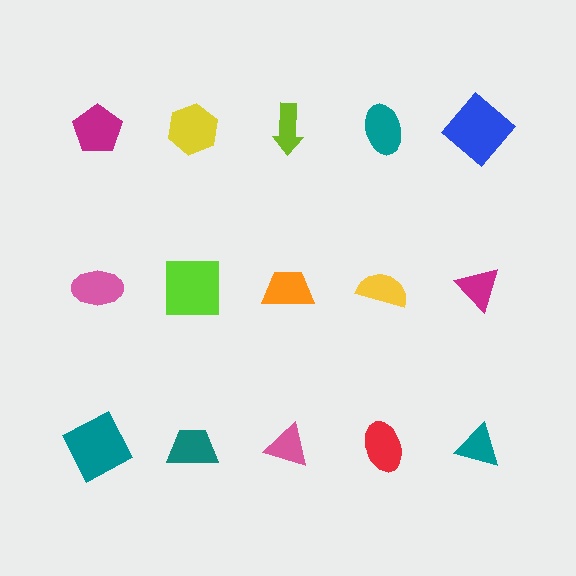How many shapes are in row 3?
5 shapes.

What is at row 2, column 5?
A magenta triangle.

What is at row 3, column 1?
A teal square.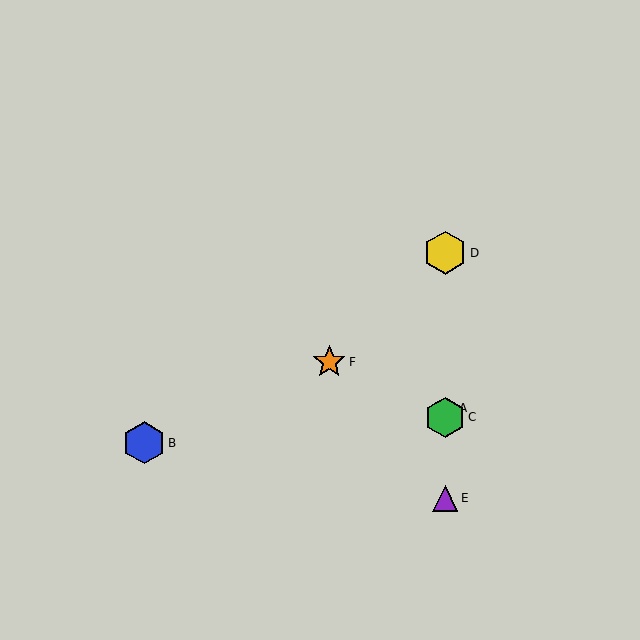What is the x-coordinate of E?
Object E is at x≈445.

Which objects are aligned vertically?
Objects A, C, D, E are aligned vertically.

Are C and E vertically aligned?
Yes, both are at x≈445.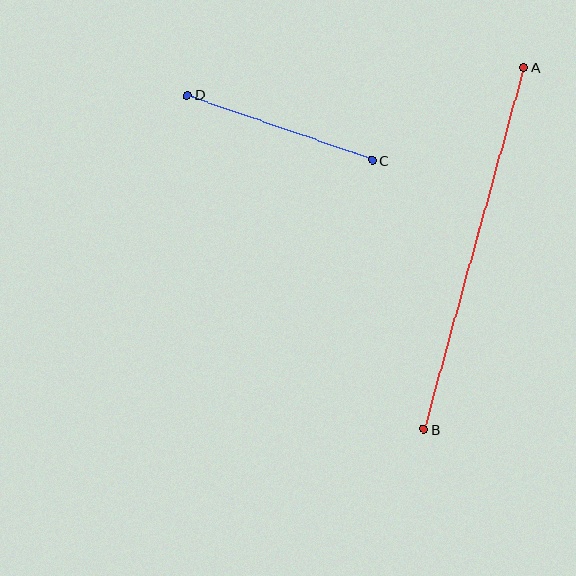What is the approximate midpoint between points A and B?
The midpoint is at approximately (474, 248) pixels.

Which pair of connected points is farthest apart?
Points A and B are farthest apart.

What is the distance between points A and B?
The distance is approximately 375 pixels.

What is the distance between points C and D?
The distance is approximately 196 pixels.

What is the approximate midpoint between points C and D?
The midpoint is at approximately (280, 128) pixels.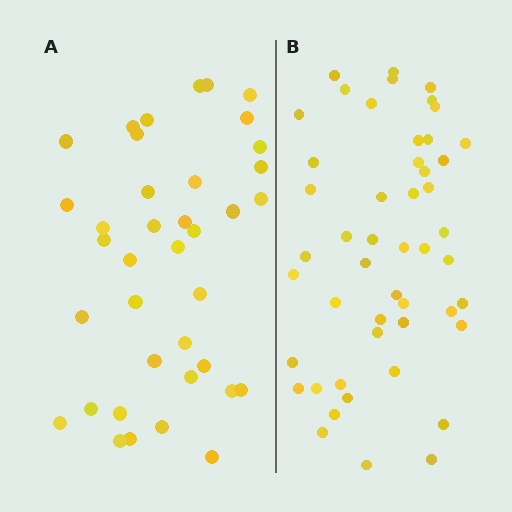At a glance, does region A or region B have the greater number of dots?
Region B (the right region) has more dots.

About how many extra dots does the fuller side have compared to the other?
Region B has roughly 12 or so more dots than region A.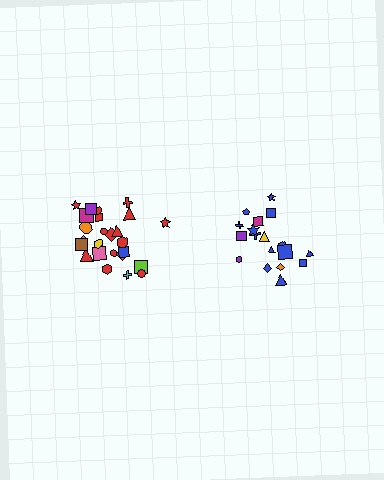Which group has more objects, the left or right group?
The left group.